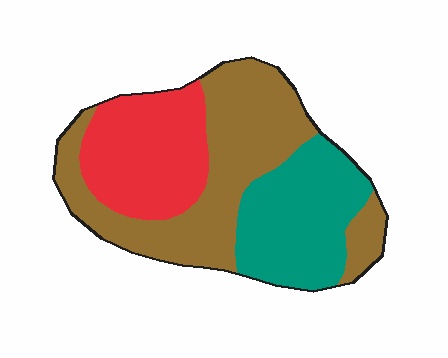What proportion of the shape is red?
Red covers 27% of the shape.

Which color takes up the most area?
Brown, at roughly 45%.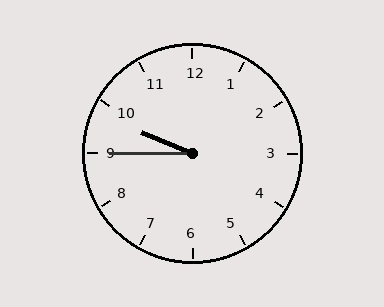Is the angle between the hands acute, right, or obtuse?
It is acute.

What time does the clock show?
9:45.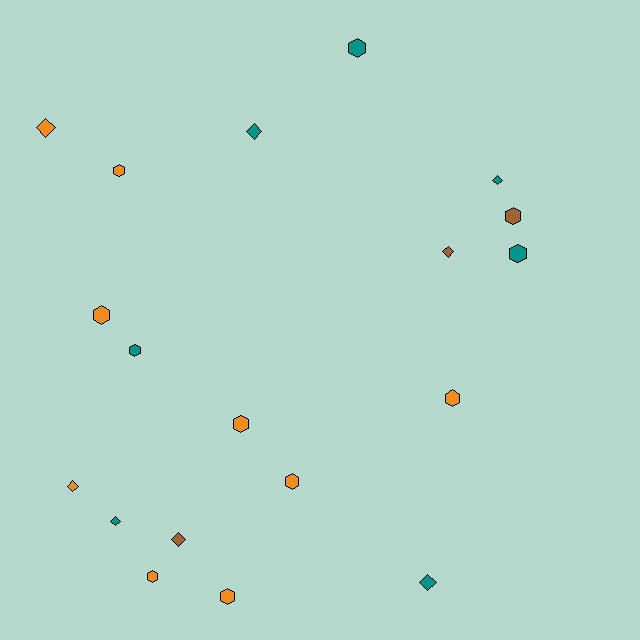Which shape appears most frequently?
Hexagon, with 11 objects.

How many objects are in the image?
There are 19 objects.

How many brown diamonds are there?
There are 2 brown diamonds.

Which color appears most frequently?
Orange, with 9 objects.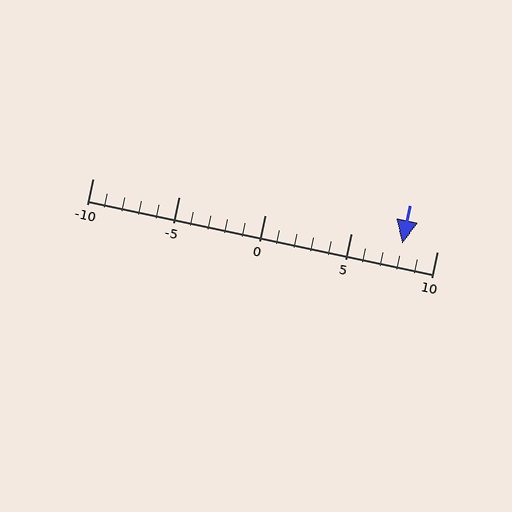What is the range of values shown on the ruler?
The ruler shows values from -10 to 10.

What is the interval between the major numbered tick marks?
The major tick marks are spaced 5 units apart.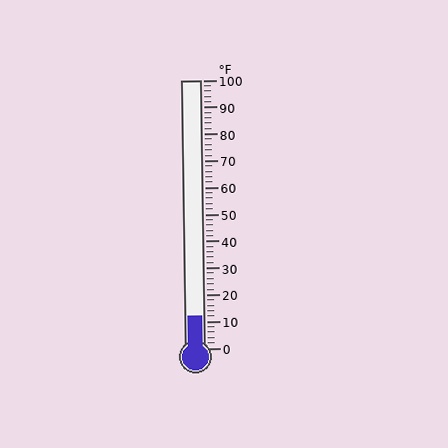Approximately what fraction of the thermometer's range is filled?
The thermometer is filled to approximately 10% of its range.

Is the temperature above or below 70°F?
The temperature is below 70°F.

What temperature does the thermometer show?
The thermometer shows approximately 12°F.